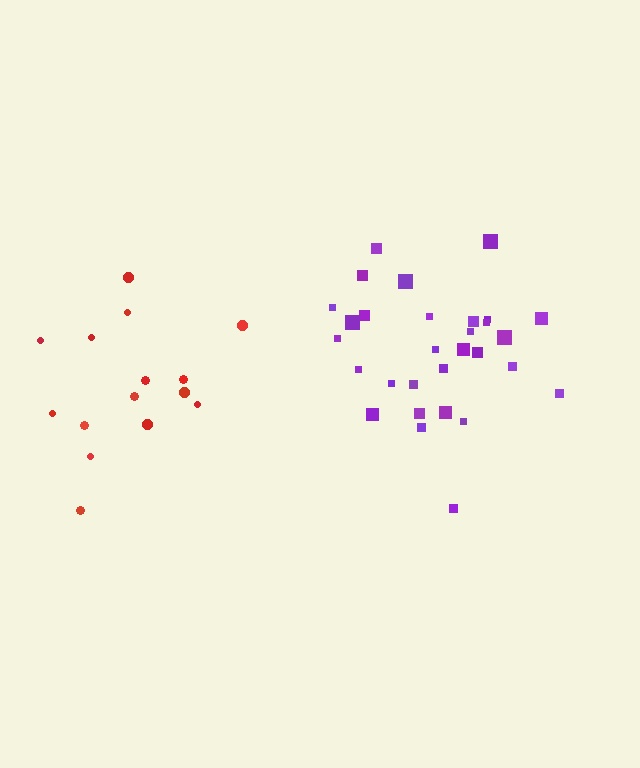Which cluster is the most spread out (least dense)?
Red.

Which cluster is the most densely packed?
Purple.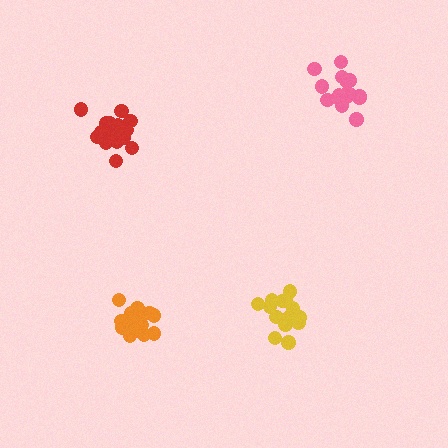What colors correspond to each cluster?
The clusters are colored: yellow, orange, pink, red.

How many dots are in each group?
Group 1: 15 dots, Group 2: 19 dots, Group 3: 17 dots, Group 4: 18 dots (69 total).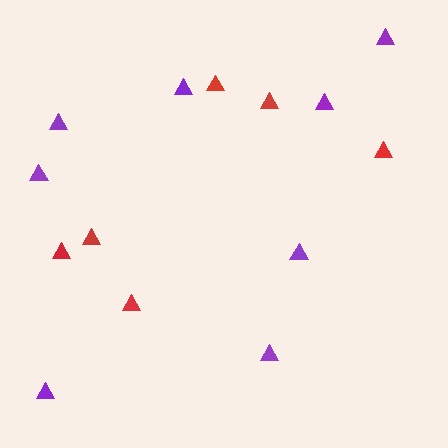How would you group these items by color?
There are 2 groups: one group of purple triangles (8) and one group of red triangles (6).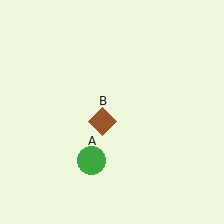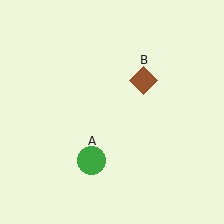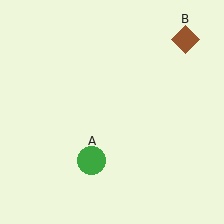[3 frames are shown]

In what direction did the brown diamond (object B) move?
The brown diamond (object B) moved up and to the right.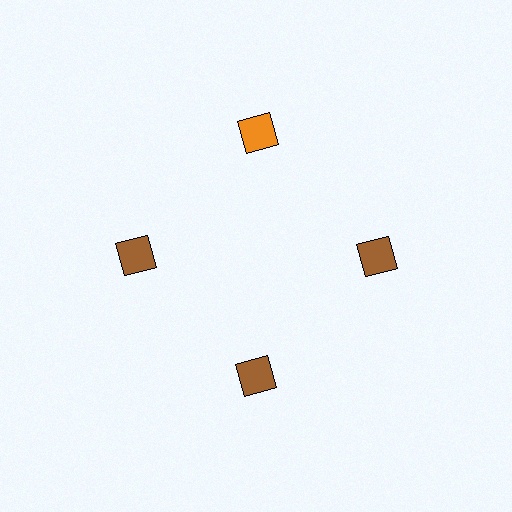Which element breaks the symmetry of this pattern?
The orange diamond at roughly the 12 o'clock position breaks the symmetry. All other shapes are brown diamonds.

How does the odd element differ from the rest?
It has a different color: orange instead of brown.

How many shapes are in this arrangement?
There are 4 shapes arranged in a ring pattern.